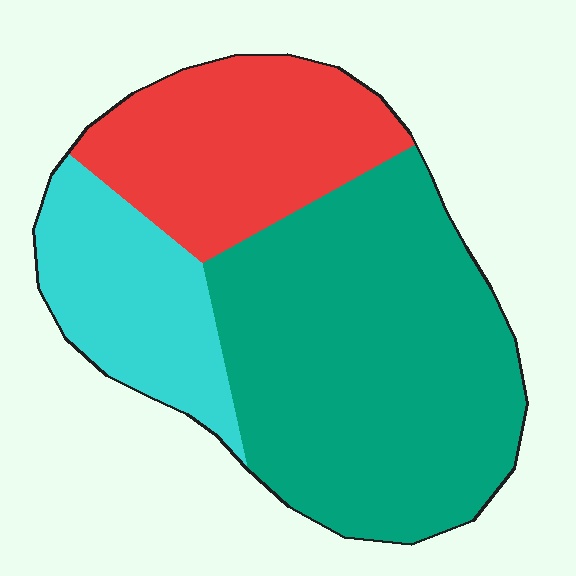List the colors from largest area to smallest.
From largest to smallest: teal, red, cyan.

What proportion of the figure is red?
Red takes up between a sixth and a third of the figure.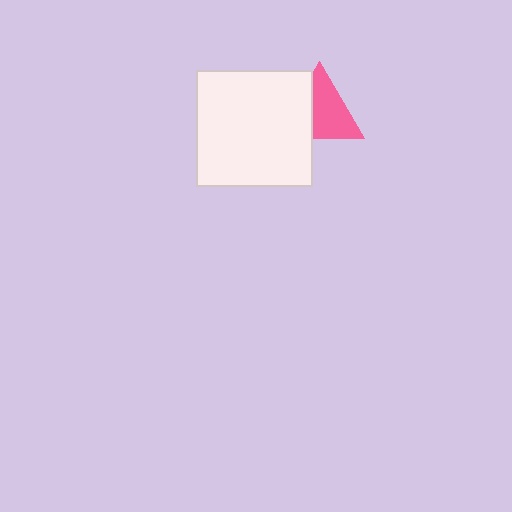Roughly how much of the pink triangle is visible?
About half of it is visible (roughly 63%).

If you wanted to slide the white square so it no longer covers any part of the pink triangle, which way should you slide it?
Slide it left — that is the most direct way to separate the two shapes.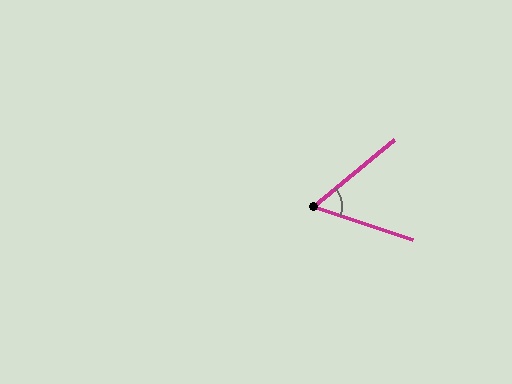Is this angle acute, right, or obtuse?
It is acute.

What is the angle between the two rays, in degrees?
Approximately 58 degrees.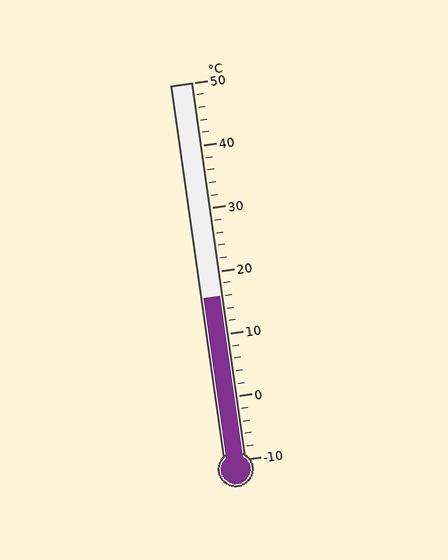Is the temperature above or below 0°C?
The temperature is above 0°C.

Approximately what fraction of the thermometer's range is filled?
The thermometer is filled to approximately 45% of its range.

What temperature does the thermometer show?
The thermometer shows approximately 16°C.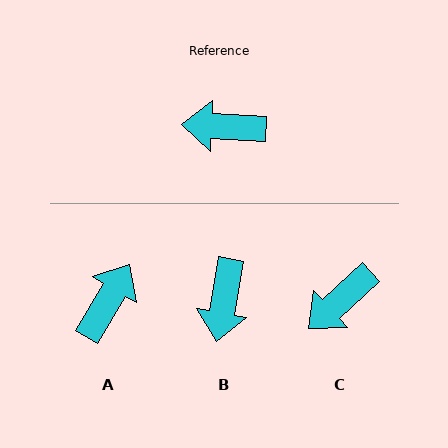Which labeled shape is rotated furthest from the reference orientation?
A, about 117 degrees away.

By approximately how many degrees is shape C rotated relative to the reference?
Approximately 45 degrees counter-clockwise.